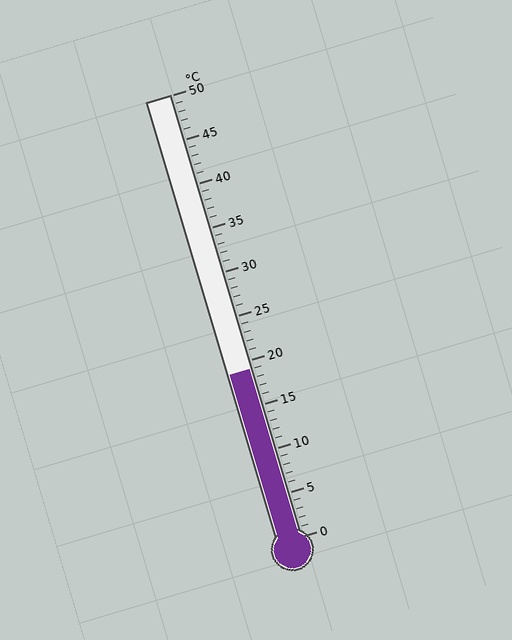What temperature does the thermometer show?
The thermometer shows approximately 19°C.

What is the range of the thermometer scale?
The thermometer scale ranges from 0°C to 50°C.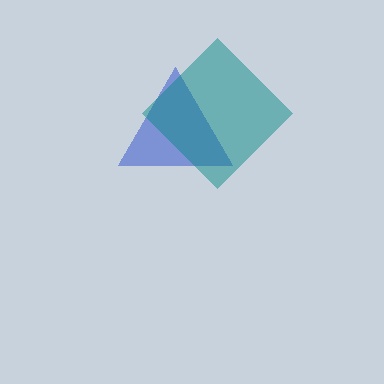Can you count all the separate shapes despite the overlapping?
Yes, there are 2 separate shapes.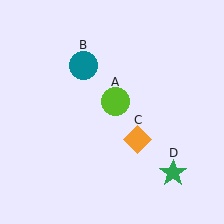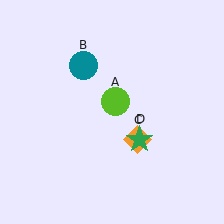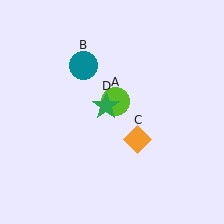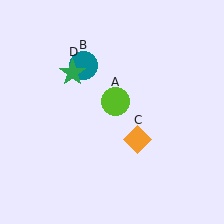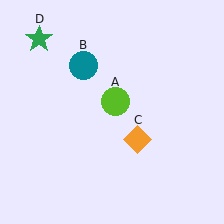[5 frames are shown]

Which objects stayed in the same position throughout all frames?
Lime circle (object A) and teal circle (object B) and orange diamond (object C) remained stationary.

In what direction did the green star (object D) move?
The green star (object D) moved up and to the left.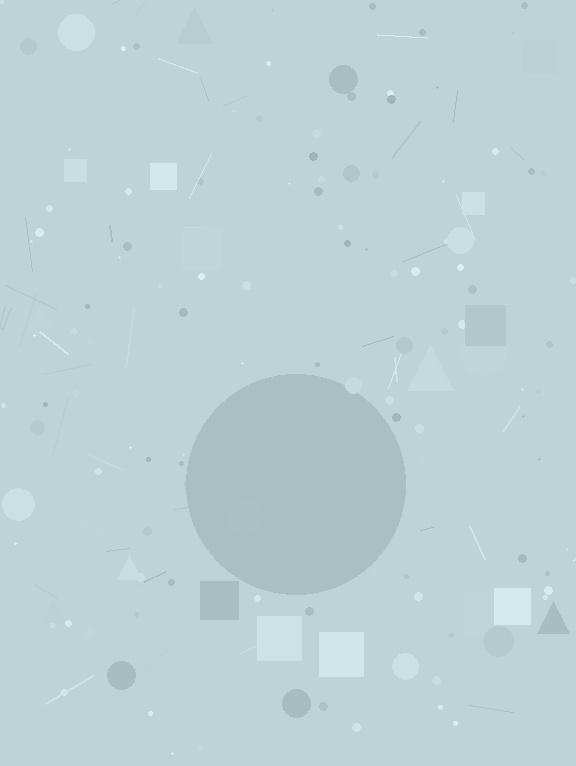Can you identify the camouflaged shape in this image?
The camouflaged shape is a circle.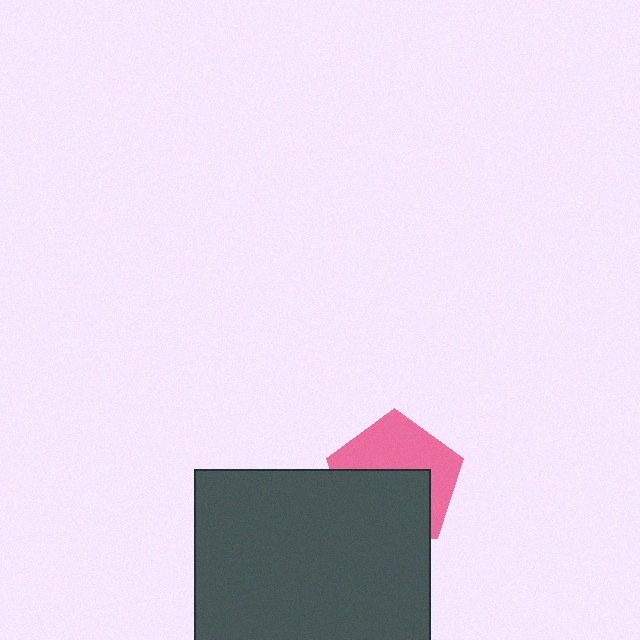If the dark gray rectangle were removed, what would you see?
You would see the complete pink pentagon.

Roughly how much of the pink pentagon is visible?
About half of it is visible (roughly 49%).